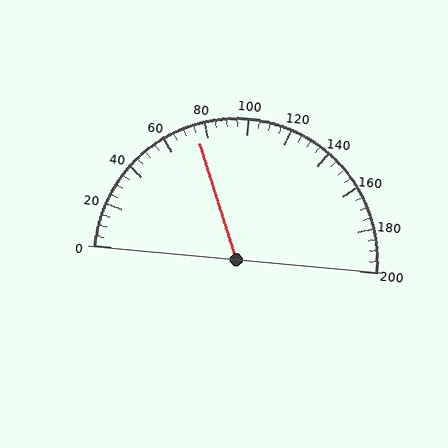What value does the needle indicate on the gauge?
The needle indicates approximately 75.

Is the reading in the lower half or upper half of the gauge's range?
The reading is in the lower half of the range (0 to 200).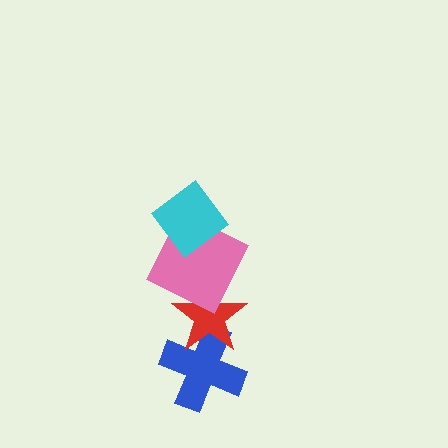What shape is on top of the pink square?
The cyan diamond is on top of the pink square.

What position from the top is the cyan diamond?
The cyan diamond is 1st from the top.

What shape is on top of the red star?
The pink square is on top of the red star.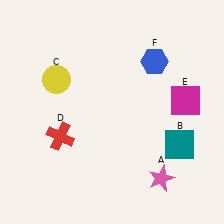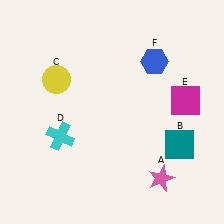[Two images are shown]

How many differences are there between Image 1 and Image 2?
There is 1 difference between the two images.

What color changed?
The cross (D) changed from red in Image 1 to cyan in Image 2.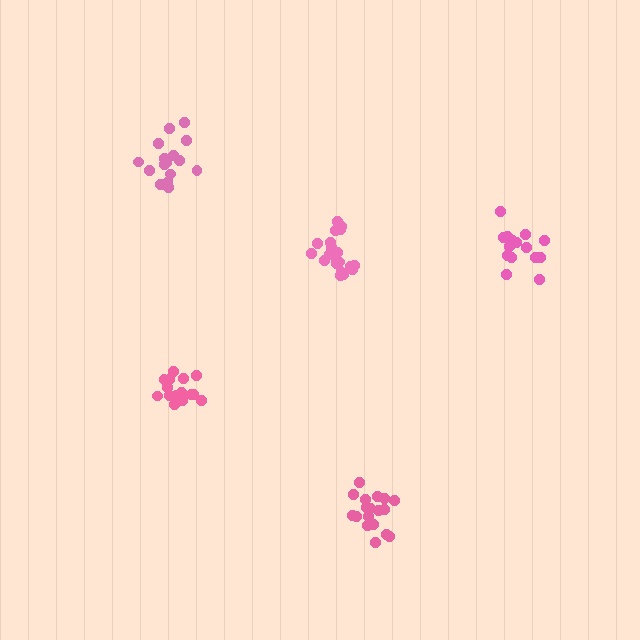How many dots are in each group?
Group 1: 16 dots, Group 2: 21 dots, Group 3: 16 dots, Group 4: 18 dots, Group 5: 15 dots (86 total).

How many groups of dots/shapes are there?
There are 5 groups.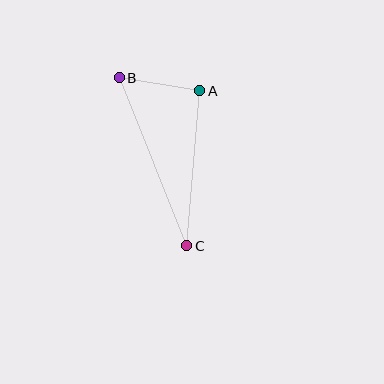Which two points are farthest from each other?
Points B and C are farthest from each other.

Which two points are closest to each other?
Points A and B are closest to each other.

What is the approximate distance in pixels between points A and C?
The distance between A and C is approximately 156 pixels.